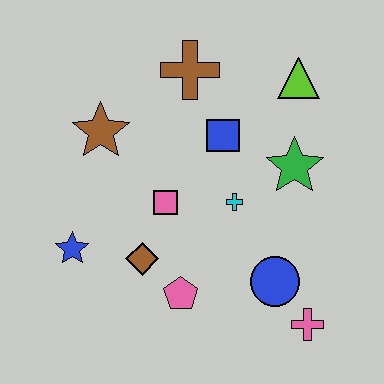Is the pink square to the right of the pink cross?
No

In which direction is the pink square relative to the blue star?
The pink square is to the right of the blue star.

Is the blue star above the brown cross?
No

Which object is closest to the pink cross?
The blue circle is closest to the pink cross.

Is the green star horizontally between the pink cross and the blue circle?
Yes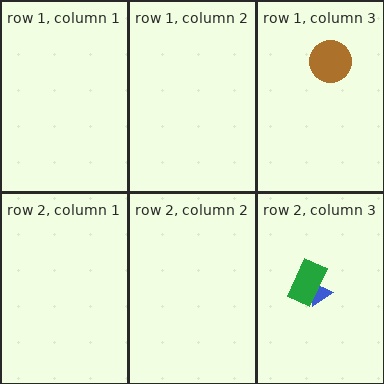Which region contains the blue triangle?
The row 2, column 3 region.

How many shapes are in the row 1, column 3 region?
1.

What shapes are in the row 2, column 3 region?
The blue triangle, the green rectangle.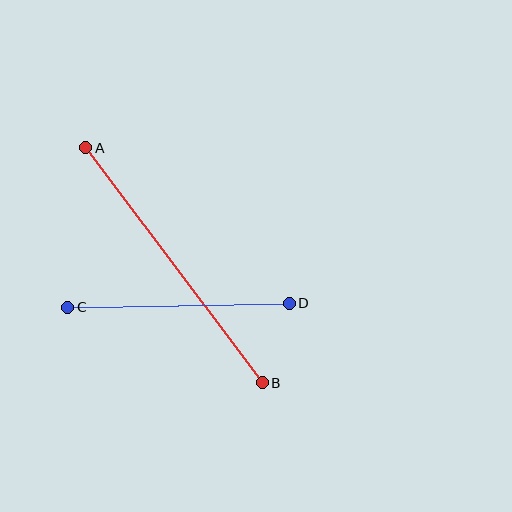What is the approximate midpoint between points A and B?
The midpoint is at approximately (174, 265) pixels.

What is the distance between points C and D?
The distance is approximately 221 pixels.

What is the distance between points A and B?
The distance is approximately 294 pixels.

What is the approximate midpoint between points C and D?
The midpoint is at approximately (179, 305) pixels.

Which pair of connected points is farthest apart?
Points A and B are farthest apart.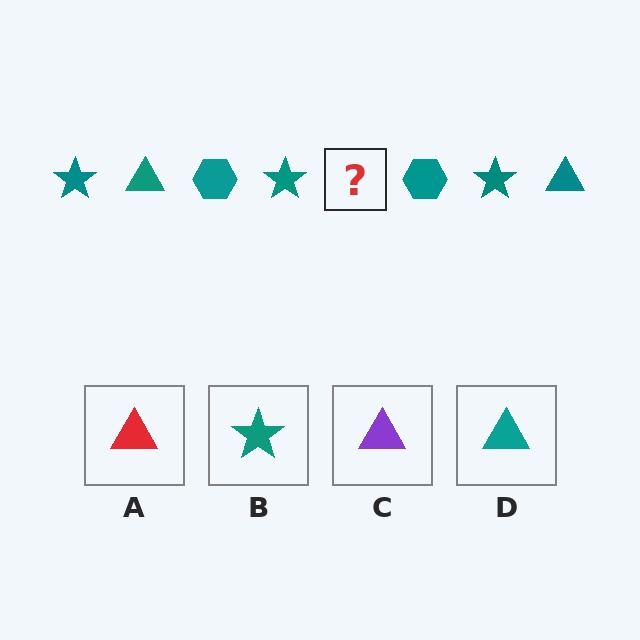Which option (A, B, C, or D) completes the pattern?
D.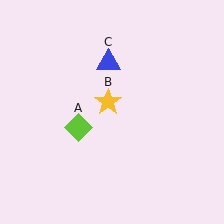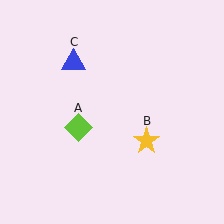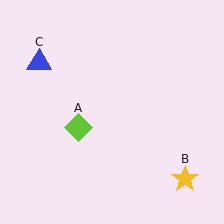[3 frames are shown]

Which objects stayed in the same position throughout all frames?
Lime diamond (object A) remained stationary.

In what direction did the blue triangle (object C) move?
The blue triangle (object C) moved left.